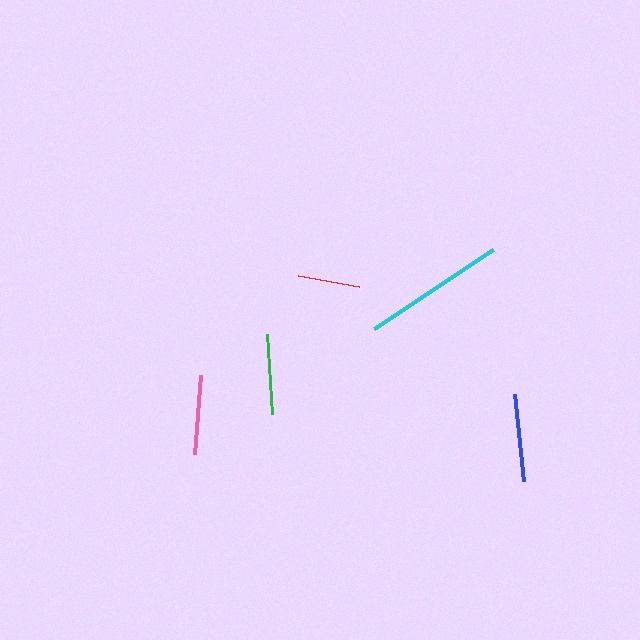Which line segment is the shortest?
The red line is the shortest at approximately 62 pixels.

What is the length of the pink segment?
The pink segment is approximately 79 pixels long.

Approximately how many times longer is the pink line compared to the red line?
The pink line is approximately 1.3 times the length of the red line.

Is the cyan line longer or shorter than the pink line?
The cyan line is longer than the pink line.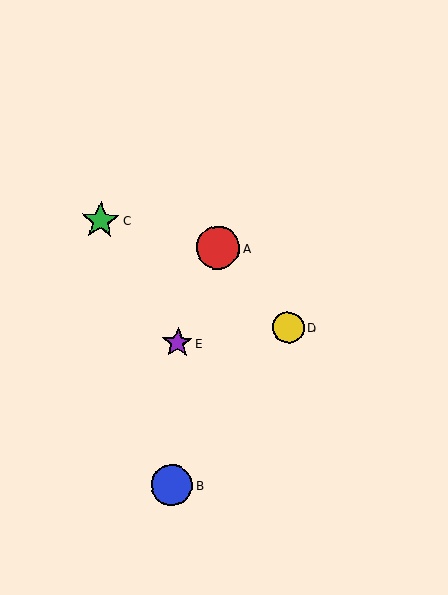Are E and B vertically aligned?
Yes, both are at x≈177.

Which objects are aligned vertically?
Objects B, E are aligned vertically.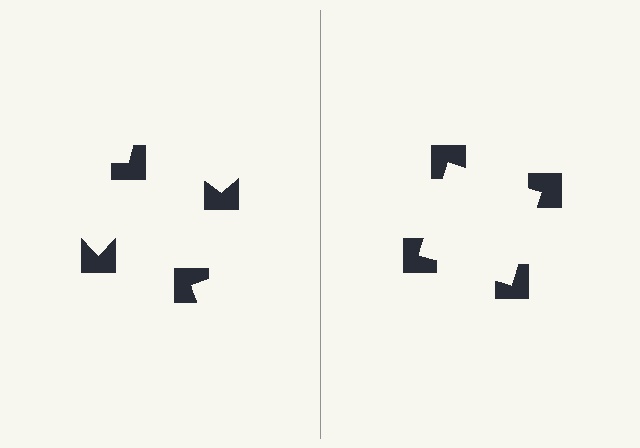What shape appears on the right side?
An illusory square.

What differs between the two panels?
The notched squares are positioned identically on both sides; only the wedge orientations differ. On the right they align to a square; on the left they are misaligned.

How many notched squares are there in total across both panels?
8 — 4 on each side.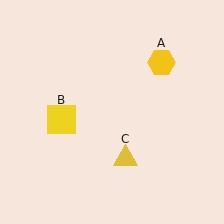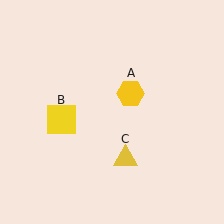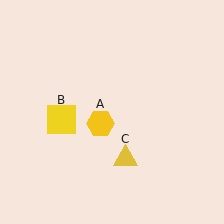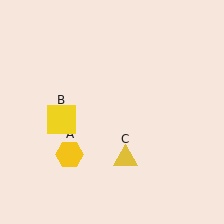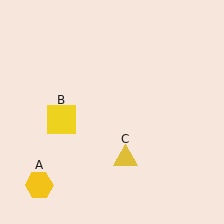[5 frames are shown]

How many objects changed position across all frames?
1 object changed position: yellow hexagon (object A).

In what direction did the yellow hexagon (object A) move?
The yellow hexagon (object A) moved down and to the left.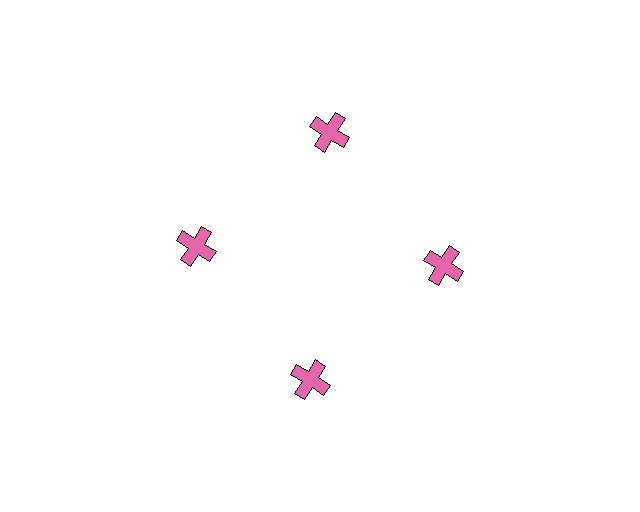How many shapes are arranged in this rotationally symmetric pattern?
There are 4 shapes, arranged in 4 groups of 1.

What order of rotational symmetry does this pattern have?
This pattern has 4-fold rotational symmetry.